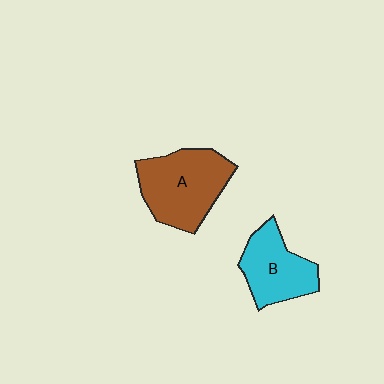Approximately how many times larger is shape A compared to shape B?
Approximately 1.3 times.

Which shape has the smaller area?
Shape B (cyan).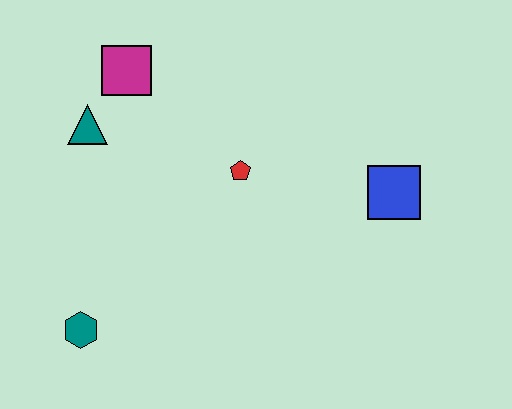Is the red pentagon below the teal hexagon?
No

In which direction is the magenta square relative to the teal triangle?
The magenta square is above the teal triangle.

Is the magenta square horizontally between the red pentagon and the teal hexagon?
Yes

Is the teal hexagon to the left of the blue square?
Yes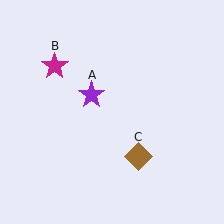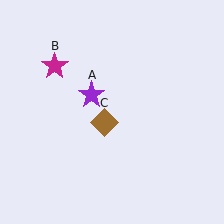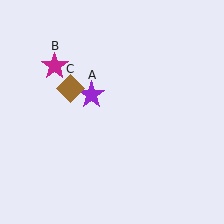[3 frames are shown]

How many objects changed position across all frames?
1 object changed position: brown diamond (object C).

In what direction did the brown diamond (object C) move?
The brown diamond (object C) moved up and to the left.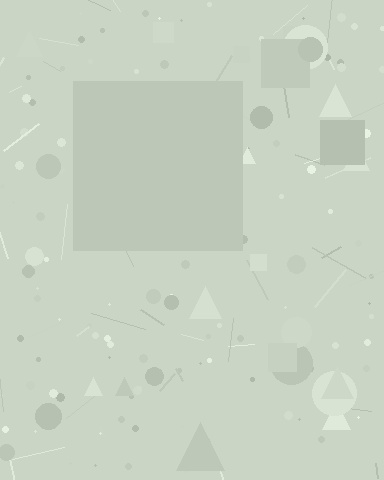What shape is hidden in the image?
A square is hidden in the image.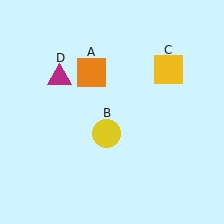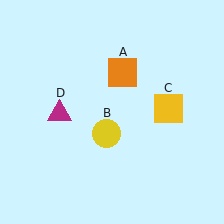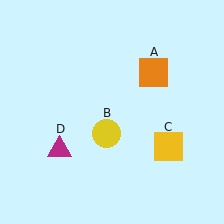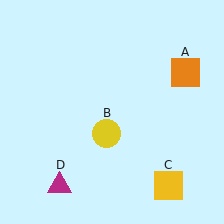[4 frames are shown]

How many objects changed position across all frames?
3 objects changed position: orange square (object A), yellow square (object C), magenta triangle (object D).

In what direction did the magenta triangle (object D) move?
The magenta triangle (object D) moved down.